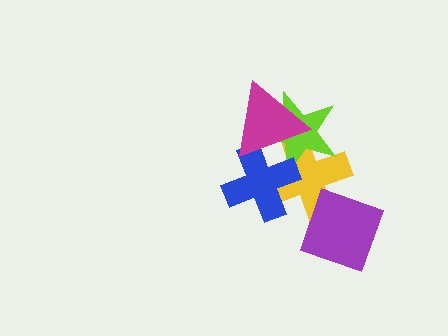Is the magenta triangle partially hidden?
No, no other shape covers it.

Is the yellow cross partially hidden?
Yes, it is partially covered by another shape.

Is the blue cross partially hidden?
Yes, it is partially covered by another shape.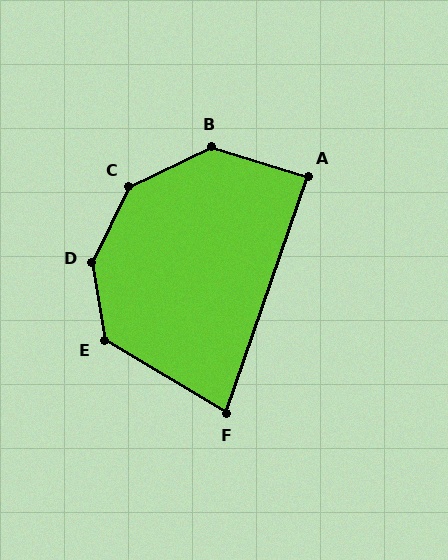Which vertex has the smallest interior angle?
F, at approximately 78 degrees.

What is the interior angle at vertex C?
Approximately 142 degrees (obtuse).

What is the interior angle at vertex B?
Approximately 138 degrees (obtuse).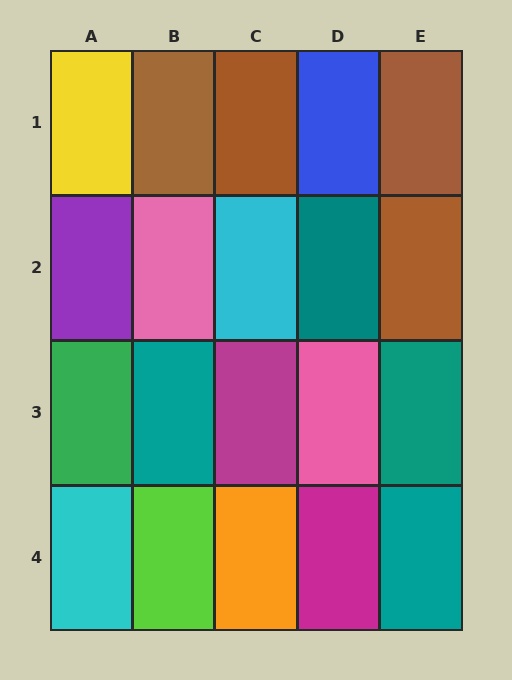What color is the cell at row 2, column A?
Purple.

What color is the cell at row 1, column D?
Blue.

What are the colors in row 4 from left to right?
Cyan, lime, orange, magenta, teal.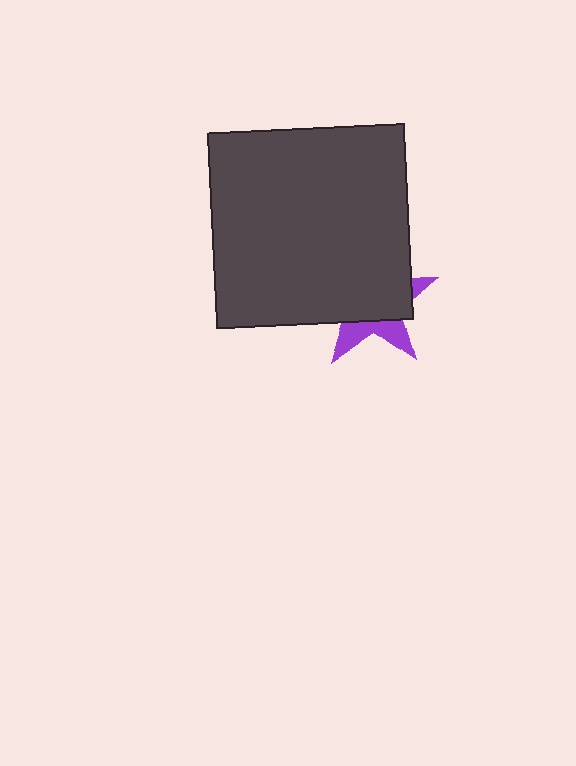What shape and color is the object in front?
The object in front is a dark gray square.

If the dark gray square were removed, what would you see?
You would see the complete purple star.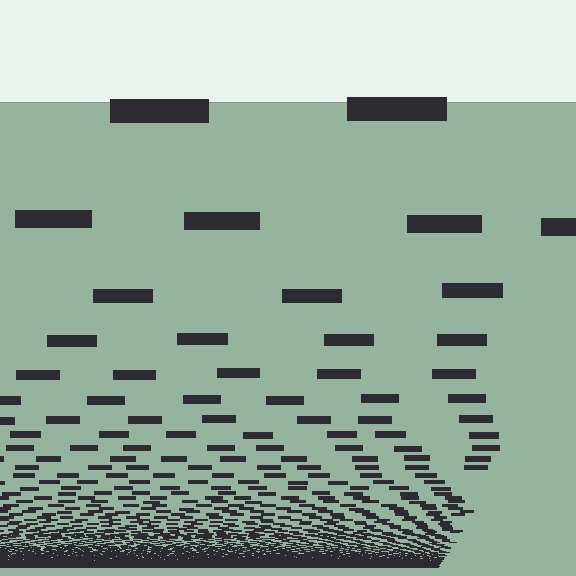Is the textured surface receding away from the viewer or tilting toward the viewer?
The surface appears to tilt toward the viewer. Texture elements get larger and sparser toward the top.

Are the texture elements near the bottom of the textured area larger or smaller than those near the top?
Smaller. The gradient is inverted — elements near the bottom are smaller and denser.